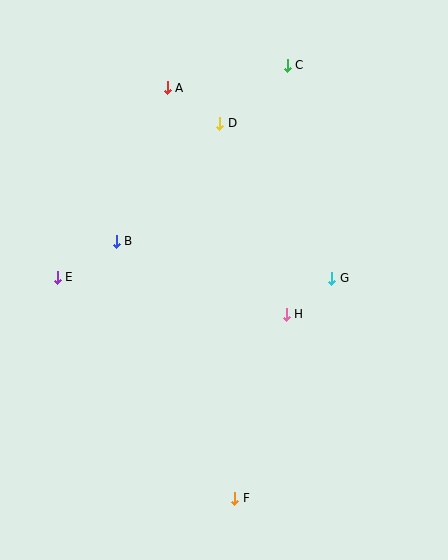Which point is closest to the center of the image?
Point H at (286, 314) is closest to the center.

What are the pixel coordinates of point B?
Point B is at (116, 241).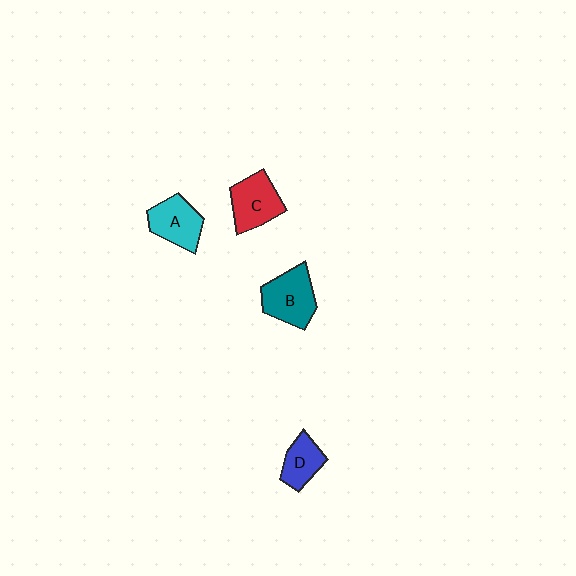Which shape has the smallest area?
Shape D (blue).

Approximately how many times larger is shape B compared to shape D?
Approximately 1.5 times.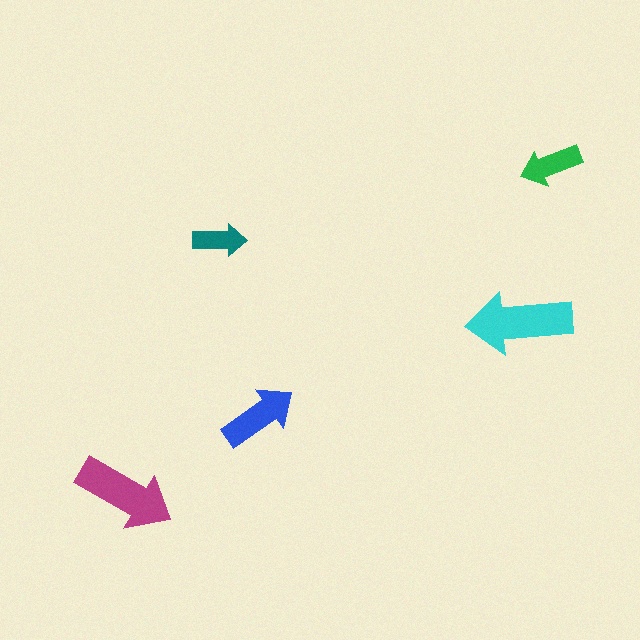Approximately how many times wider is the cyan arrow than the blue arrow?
About 1.5 times wider.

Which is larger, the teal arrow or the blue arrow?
The blue one.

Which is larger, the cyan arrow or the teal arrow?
The cyan one.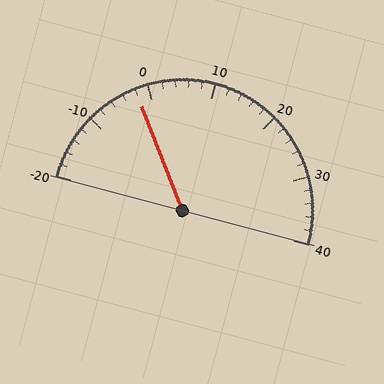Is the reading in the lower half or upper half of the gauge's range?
The reading is in the lower half of the range (-20 to 40).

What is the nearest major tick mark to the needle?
The nearest major tick mark is 0.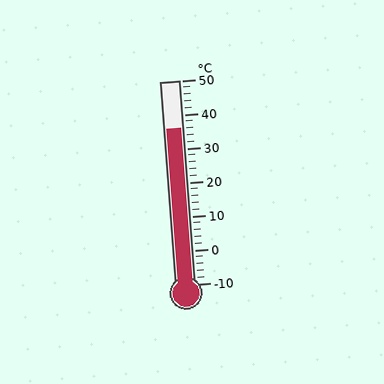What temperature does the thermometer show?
The thermometer shows approximately 36°C.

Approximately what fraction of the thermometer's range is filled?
The thermometer is filled to approximately 75% of its range.